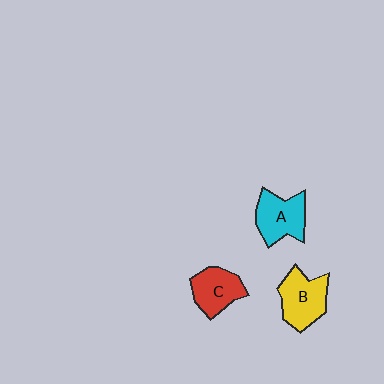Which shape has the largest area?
Shape B (yellow).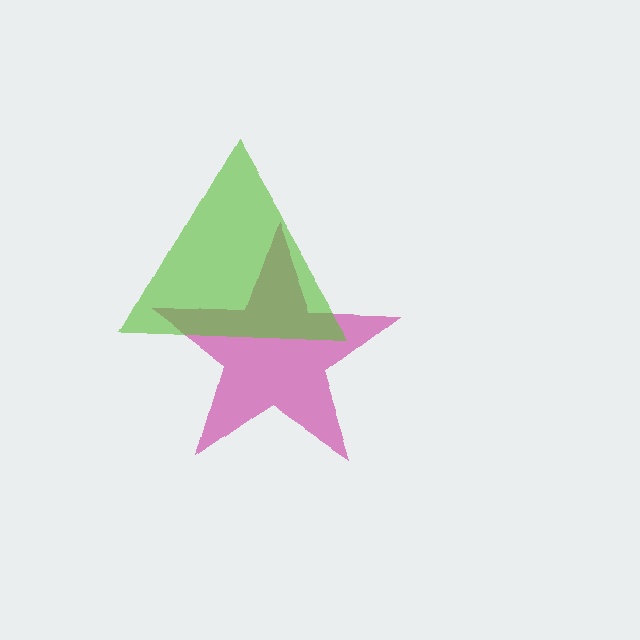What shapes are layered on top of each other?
The layered shapes are: a magenta star, a lime triangle.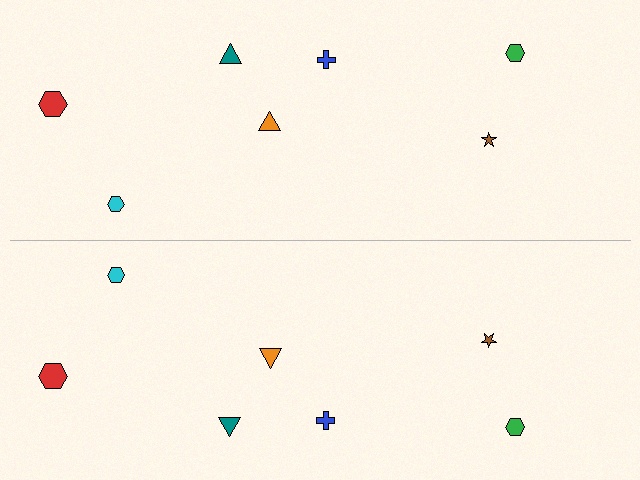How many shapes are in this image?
There are 14 shapes in this image.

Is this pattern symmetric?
Yes, this pattern has bilateral (reflection) symmetry.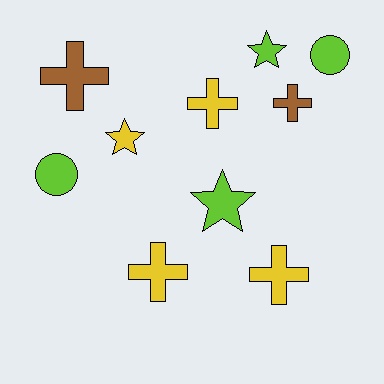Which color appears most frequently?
Yellow, with 4 objects.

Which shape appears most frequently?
Cross, with 5 objects.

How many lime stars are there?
There are 2 lime stars.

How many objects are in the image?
There are 10 objects.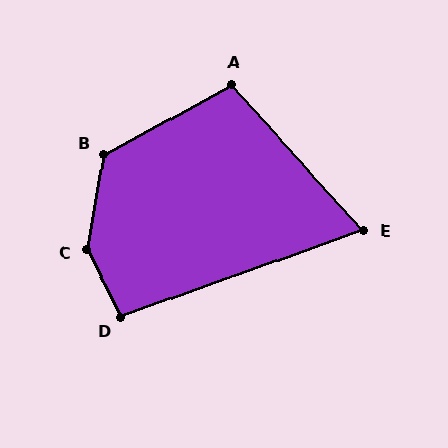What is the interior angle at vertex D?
Approximately 97 degrees (obtuse).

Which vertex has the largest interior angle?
C, at approximately 144 degrees.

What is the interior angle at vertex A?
Approximately 104 degrees (obtuse).